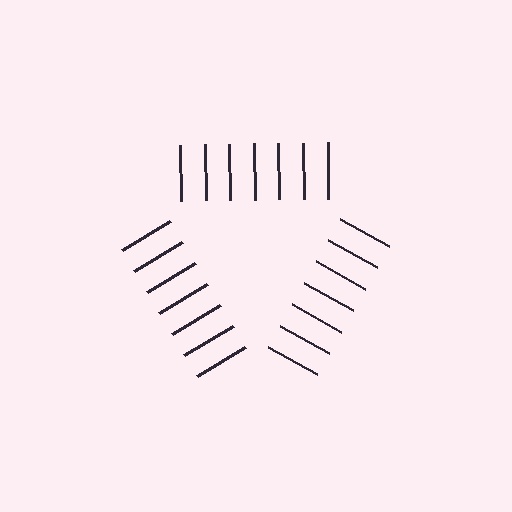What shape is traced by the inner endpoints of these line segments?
An illusory triangle — the line segments terminate on its edges but no continuous stroke is drawn.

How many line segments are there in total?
21 — 7 along each of the 3 edges.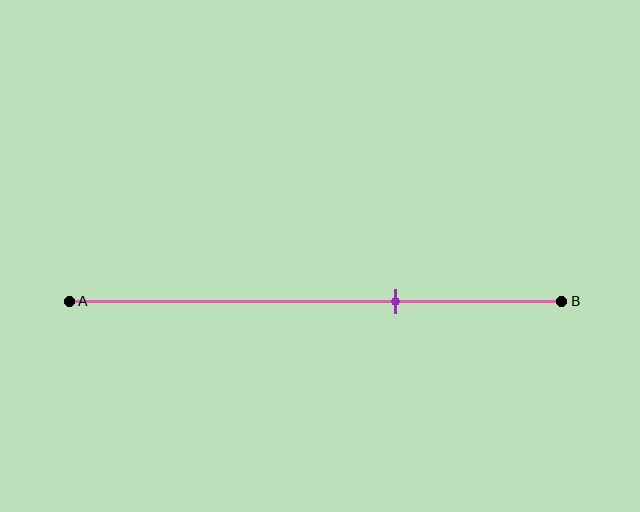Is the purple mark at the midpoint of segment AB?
No, the mark is at about 65% from A, not at the 50% midpoint.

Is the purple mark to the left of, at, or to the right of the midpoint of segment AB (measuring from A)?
The purple mark is to the right of the midpoint of segment AB.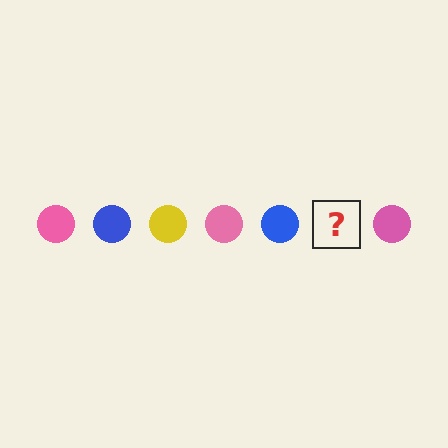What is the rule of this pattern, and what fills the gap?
The rule is that the pattern cycles through pink, blue, yellow circles. The gap should be filled with a yellow circle.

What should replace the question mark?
The question mark should be replaced with a yellow circle.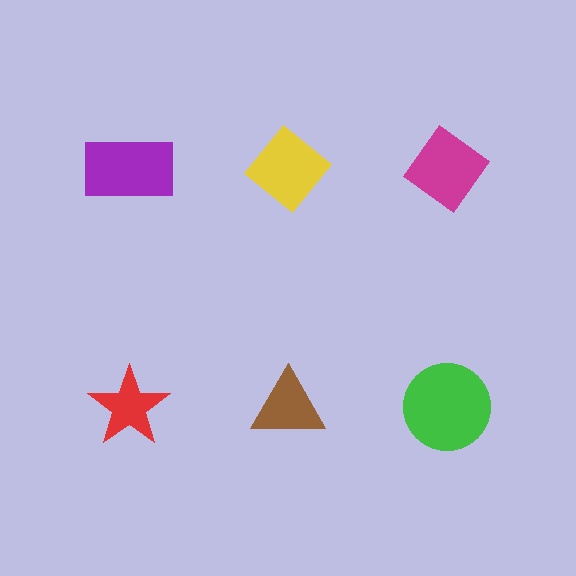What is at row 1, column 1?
A purple rectangle.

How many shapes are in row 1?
3 shapes.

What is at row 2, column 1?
A red star.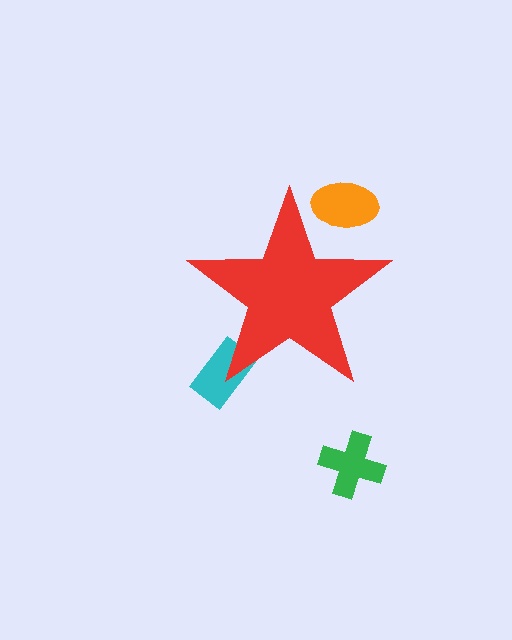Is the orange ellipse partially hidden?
Yes, the orange ellipse is partially hidden behind the red star.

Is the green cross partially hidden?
No, the green cross is fully visible.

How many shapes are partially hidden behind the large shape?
2 shapes are partially hidden.